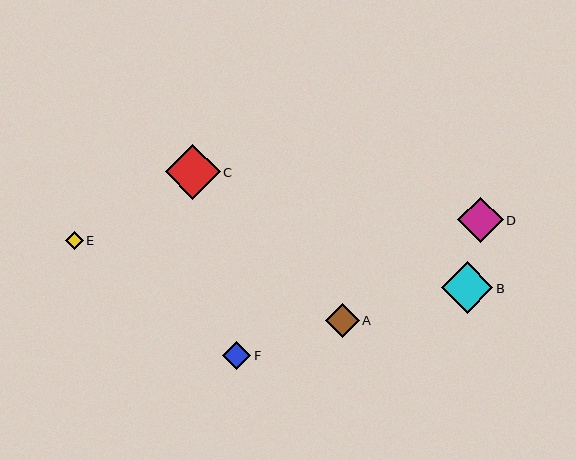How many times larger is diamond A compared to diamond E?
Diamond A is approximately 1.9 times the size of diamond E.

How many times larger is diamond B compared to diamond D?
Diamond B is approximately 1.1 times the size of diamond D.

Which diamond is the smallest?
Diamond E is the smallest with a size of approximately 18 pixels.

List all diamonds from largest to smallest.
From largest to smallest: C, B, D, A, F, E.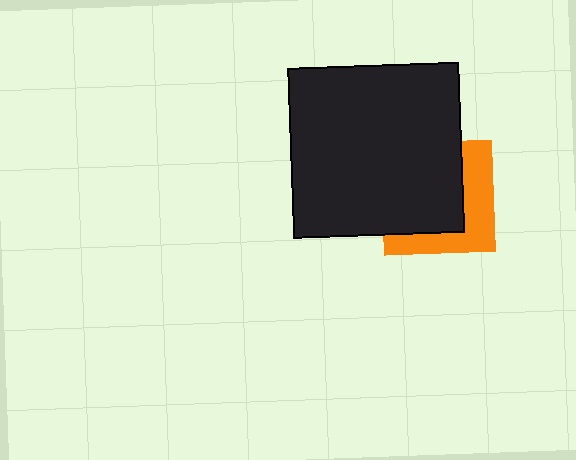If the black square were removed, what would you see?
You would see the complete orange square.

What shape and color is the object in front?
The object in front is a black square.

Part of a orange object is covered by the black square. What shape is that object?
It is a square.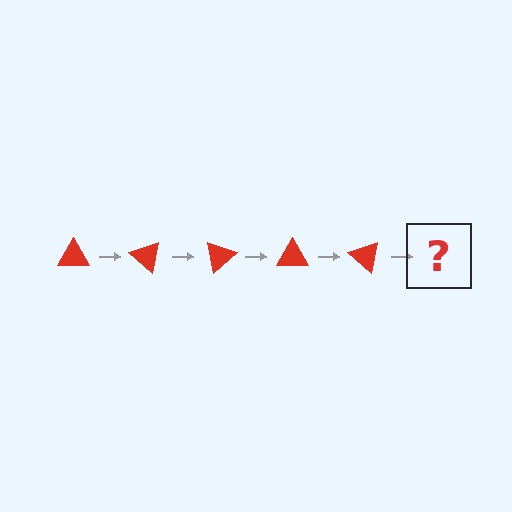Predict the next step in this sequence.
The next step is a red triangle rotated 200 degrees.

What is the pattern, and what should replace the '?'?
The pattern is that the triangle rotates 40 degrees each step. The '?' should be a red triangle rotated 200 degrees.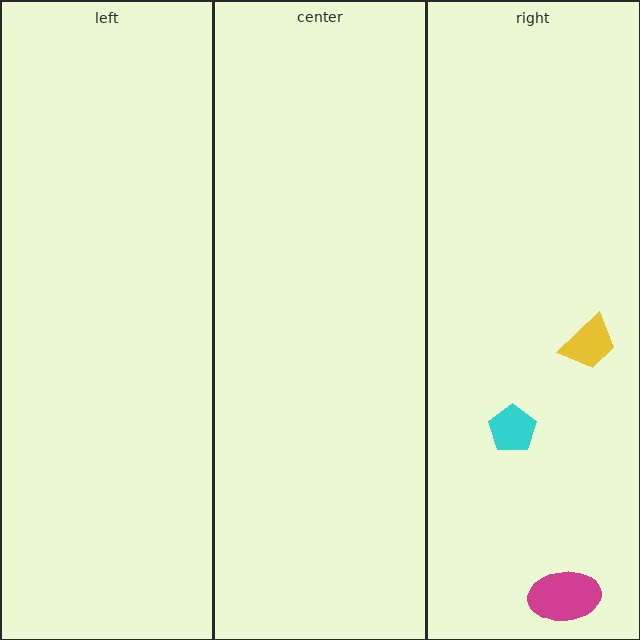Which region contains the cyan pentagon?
The right region.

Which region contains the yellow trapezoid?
The right region.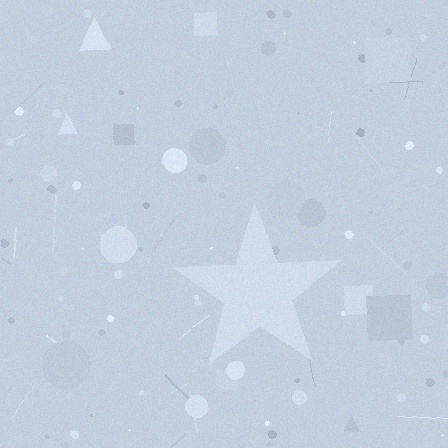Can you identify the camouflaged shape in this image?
The camouflaged shape is a star.